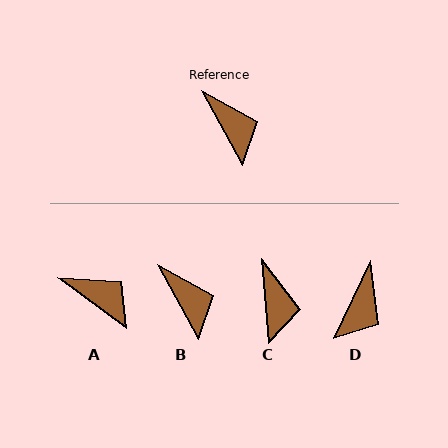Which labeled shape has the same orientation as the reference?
B.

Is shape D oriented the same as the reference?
No, it is off by about 54 degrees.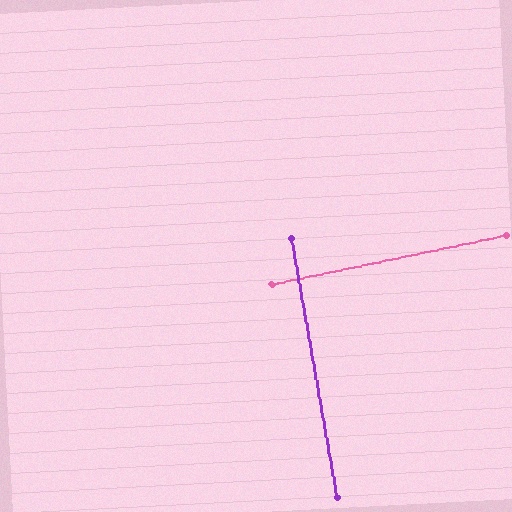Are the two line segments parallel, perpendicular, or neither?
Perpendicular — they meet at approximately 88°.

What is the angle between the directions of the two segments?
Approximately 88 degrees.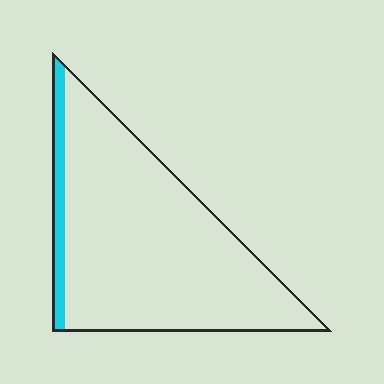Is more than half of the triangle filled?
No.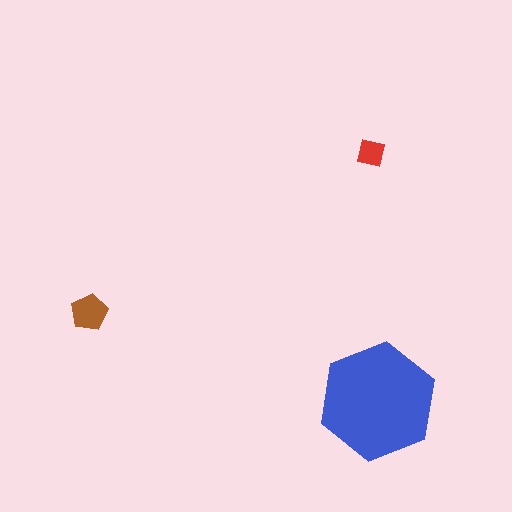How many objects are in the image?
There are 3 objects in the image.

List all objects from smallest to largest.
The red square, the brown pentagon, the blue hexagon.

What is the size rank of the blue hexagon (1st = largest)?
1st.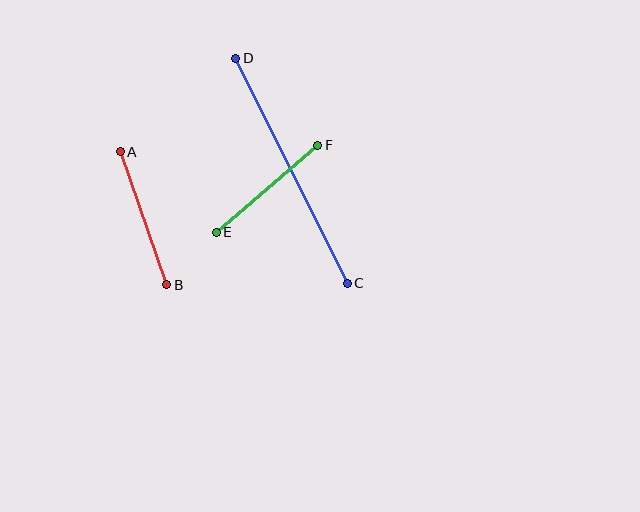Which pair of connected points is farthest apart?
Points C and D are farthest apart.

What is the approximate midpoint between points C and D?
The midpoint is at approximately (292, 171) pixels.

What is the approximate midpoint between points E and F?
The midpoint is at approximately (267, 189) pixels.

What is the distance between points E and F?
The distance is approximately 134 pixels.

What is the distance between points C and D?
The distance is approximately 251 pixels.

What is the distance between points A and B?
The distance is approximately 141 pixels.